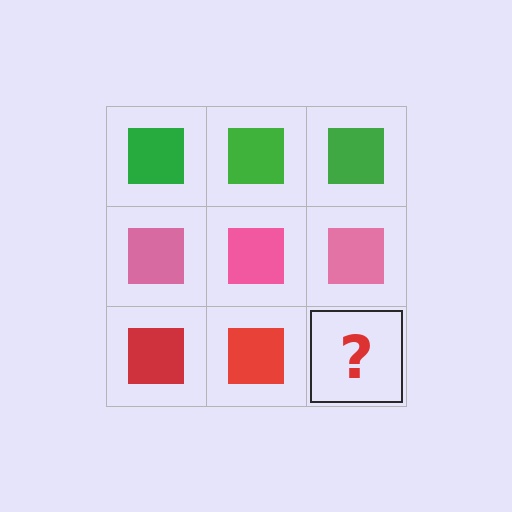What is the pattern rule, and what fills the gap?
The rule is that each row has a consistent color. The gap should be filled with a red square.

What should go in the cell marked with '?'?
The missing cell should contain a red square.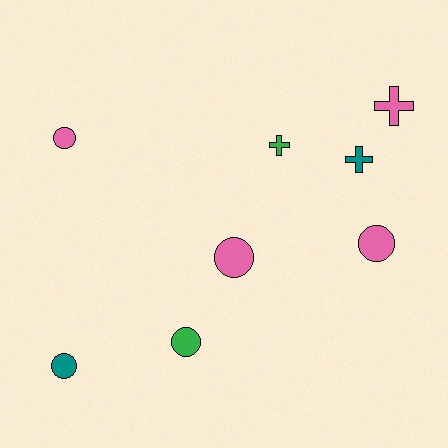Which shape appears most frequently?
Circle, with 5 objects.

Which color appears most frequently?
Pink, with 4 objects.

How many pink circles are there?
There are 3 pink circles.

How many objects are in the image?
There are 8 objects.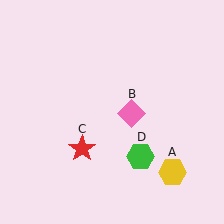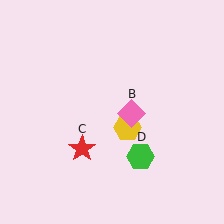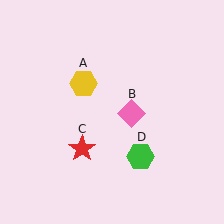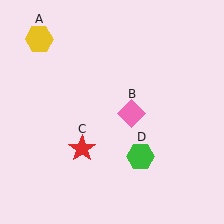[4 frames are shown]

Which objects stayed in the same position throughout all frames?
Pink diamond (object B) and red star (object C) and green hexagon (object D) remained stationary.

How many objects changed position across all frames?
1 object changed position: yellow hexagon (object A).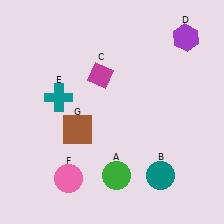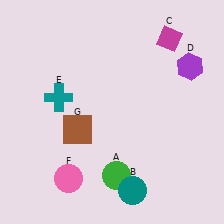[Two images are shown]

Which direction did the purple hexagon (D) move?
The purple hexagon (D) moved down.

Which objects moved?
The objects that moved are: the teal circle (B), the magenta diamond (C), the purple hexagon (D).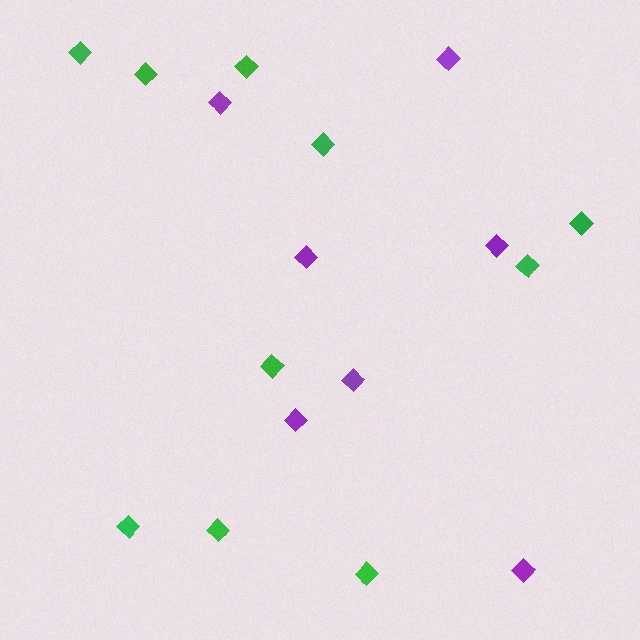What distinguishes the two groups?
There are 2 groups: one group of green diamonds (10) and one group of purple diamonds (7).